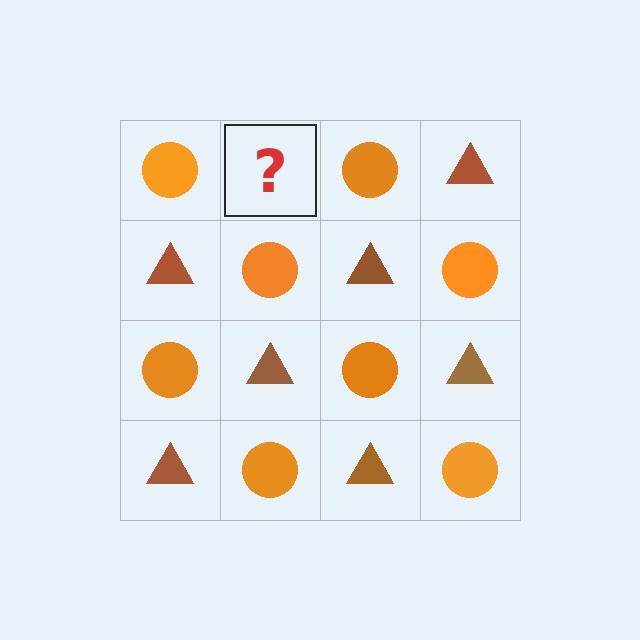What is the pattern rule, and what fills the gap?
The rule is that it alternates orange circle and brown triangle in a checkerboard pattern. The gap should be filled with a brown triangle.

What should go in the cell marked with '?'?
The missing cell should contain a brown triangle.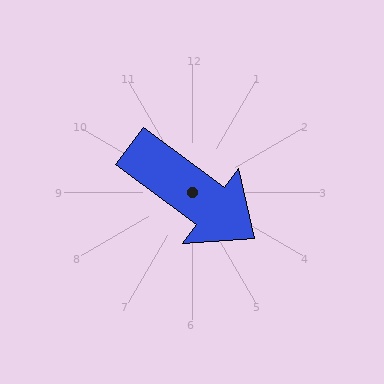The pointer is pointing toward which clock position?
Roughly 4 o'clock.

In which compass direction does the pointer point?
Southeast.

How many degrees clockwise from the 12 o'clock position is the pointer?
Approximately 127 degrees.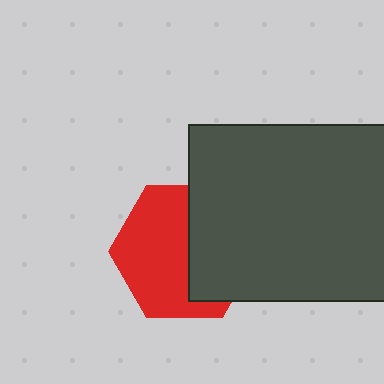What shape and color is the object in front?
The object in front is a dark gray rectangle.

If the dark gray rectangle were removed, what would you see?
You would see the complete red hexagon.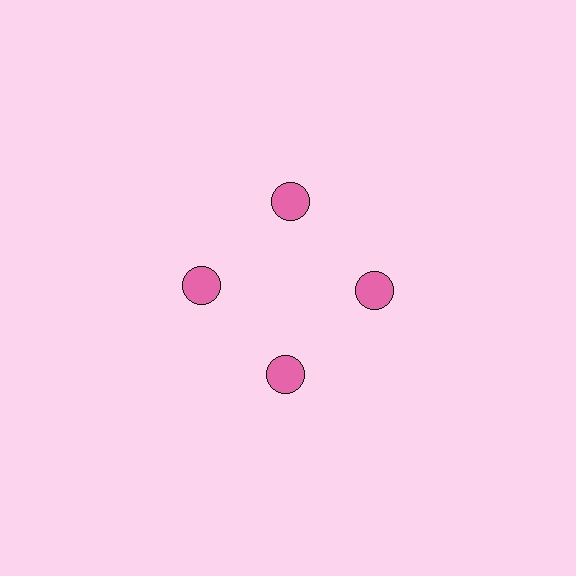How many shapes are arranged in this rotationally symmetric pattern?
There are 4 shapes, arranged in 4 groups of 1.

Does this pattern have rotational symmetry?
Yes, this pattern has 4-fold rotational symmetry. It looks the same after rotating 90 degrees around the center.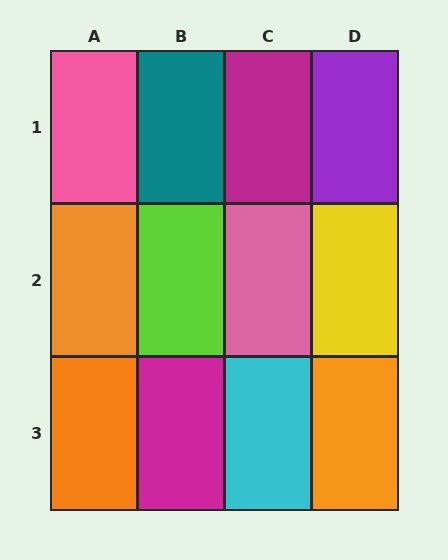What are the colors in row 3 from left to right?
Orange, magenta, cyan, orange.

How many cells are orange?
3 cells are orange.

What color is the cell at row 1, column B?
Teal.